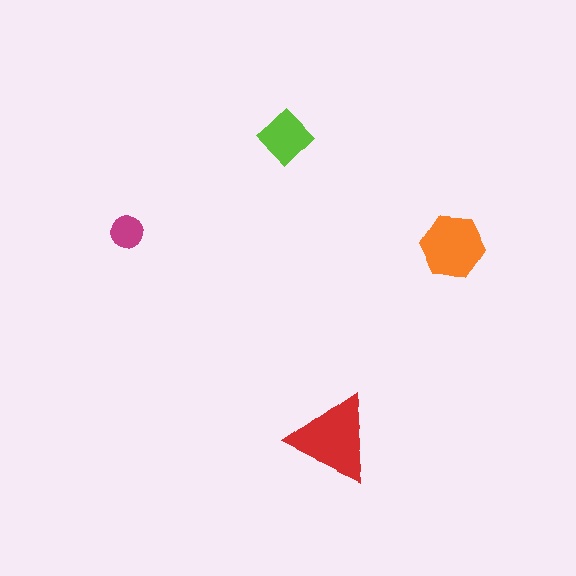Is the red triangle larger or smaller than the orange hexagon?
Larger.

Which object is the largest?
The red triangle.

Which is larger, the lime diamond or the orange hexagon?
The orange hexagon.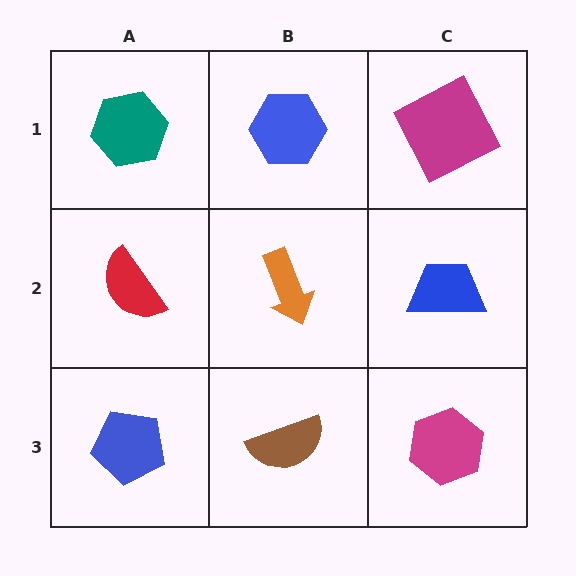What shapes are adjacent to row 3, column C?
A blue trapezoid (row 2, column C), a brown semicircle (row 3, column B).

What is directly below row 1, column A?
A red semicircle.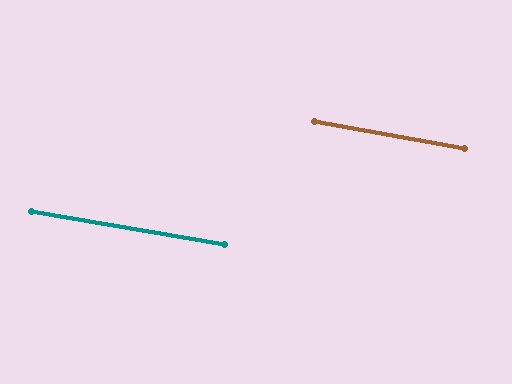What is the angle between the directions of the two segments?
Approximately 1 degree.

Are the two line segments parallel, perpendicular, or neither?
Parallel — their directions differ by only 0.6°.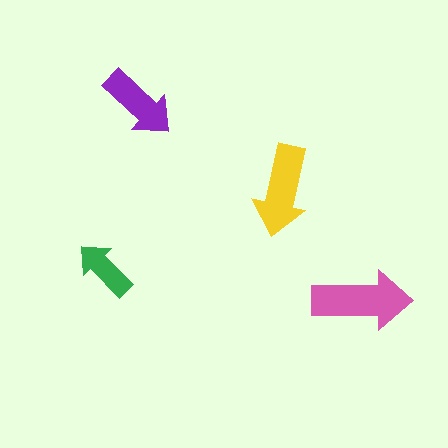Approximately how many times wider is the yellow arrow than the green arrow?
About 1.5 times wider.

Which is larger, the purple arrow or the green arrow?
The purple one.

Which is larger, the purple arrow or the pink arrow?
The pink one.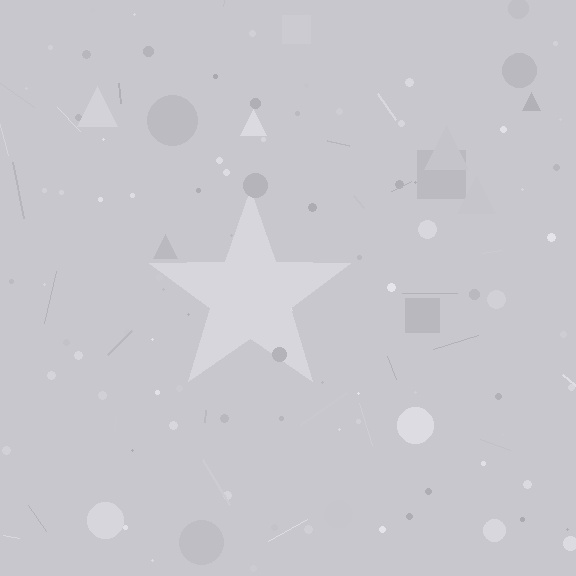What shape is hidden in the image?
A star is hidden in the image.